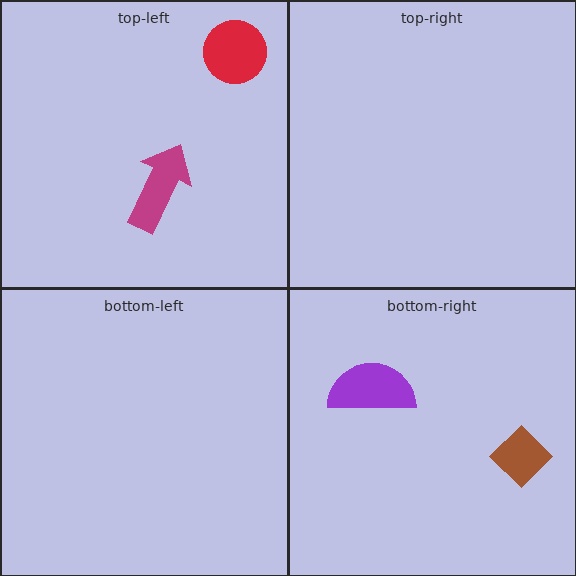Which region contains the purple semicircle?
The bottom-right region.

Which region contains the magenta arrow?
The top-left region.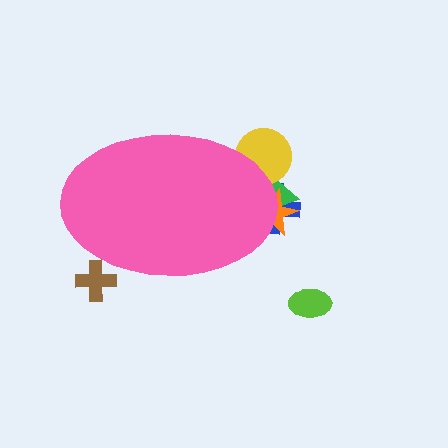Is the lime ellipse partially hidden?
No, the lime ellipse is fully visible.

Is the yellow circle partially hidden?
Yes, the yellow circle is partially hidden behind the pink ellipse.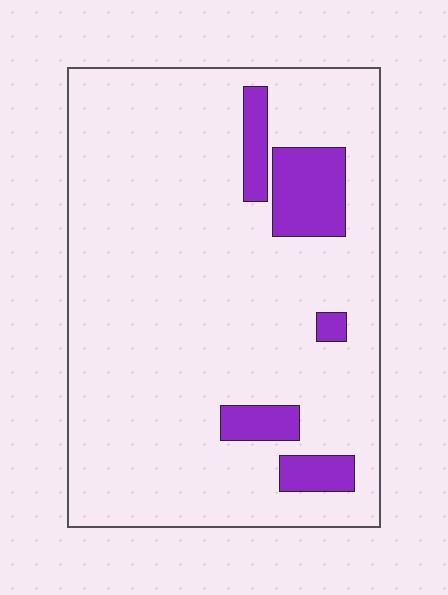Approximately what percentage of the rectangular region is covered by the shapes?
Approximately 10%.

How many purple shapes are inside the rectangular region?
5.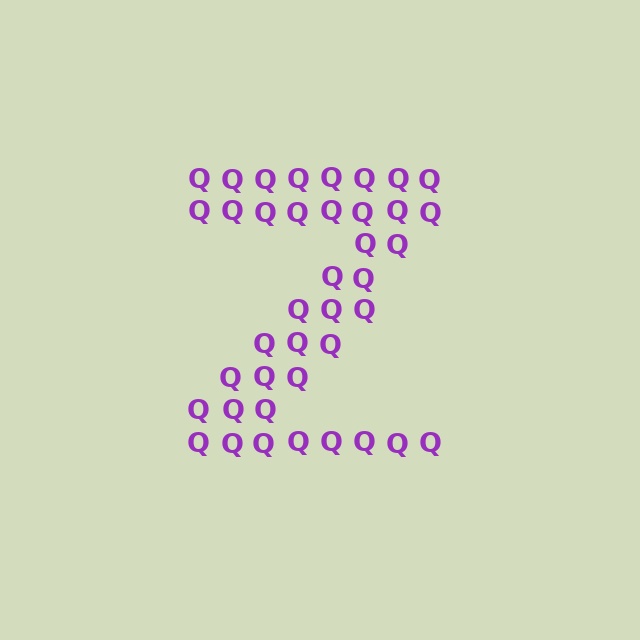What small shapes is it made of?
It is made of small letter Q's.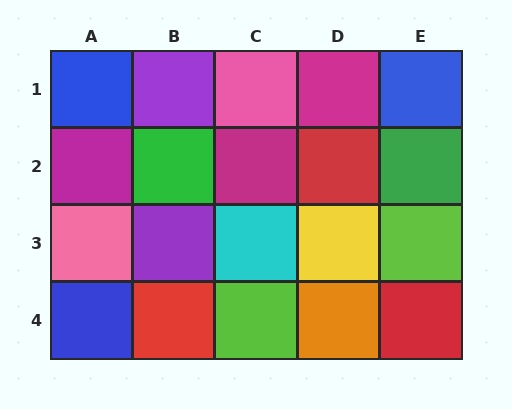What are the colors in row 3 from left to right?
Pink, purple, cyan, yellow, lime.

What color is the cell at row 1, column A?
Blue.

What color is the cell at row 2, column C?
Magenta.